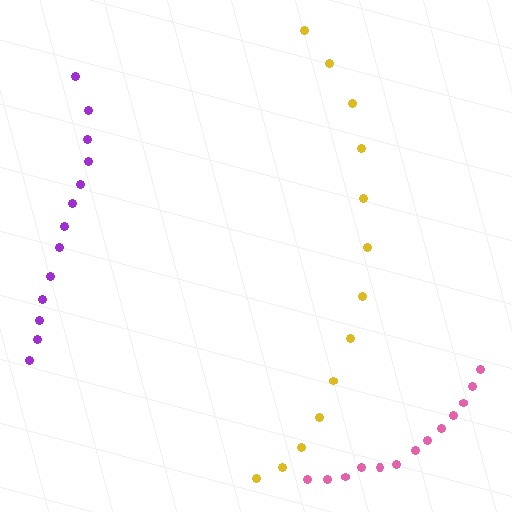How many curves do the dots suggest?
There are 3 distinct paths.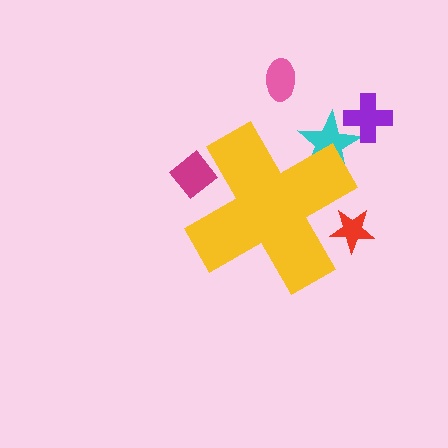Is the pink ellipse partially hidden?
No, the pink ellipse is fully visible.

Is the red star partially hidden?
Yes, the red star is partially hidden behind the yellow cross.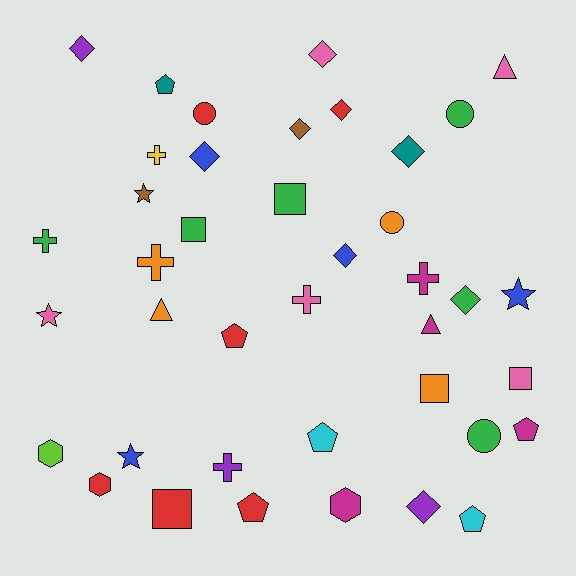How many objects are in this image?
There are 40 objects.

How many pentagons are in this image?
There are 6 pentagons.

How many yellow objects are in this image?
There is 1 yellow object.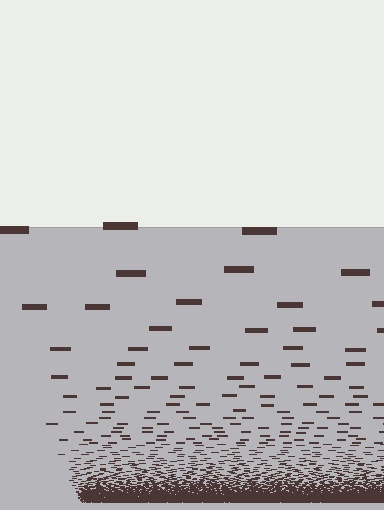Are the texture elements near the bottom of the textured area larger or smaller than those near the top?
Smaller. The gradient is inverted — elements near the bottom are smaller and denser.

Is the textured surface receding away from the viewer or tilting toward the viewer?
The surface appears to tilt toward the viewer. Texture elements get larger and sparser toward the top.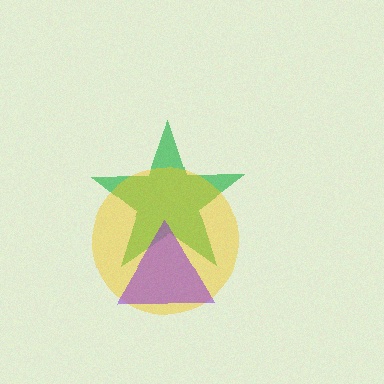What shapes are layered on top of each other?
The layered shapes are: a green star, a yellow circle, a purple triangle.